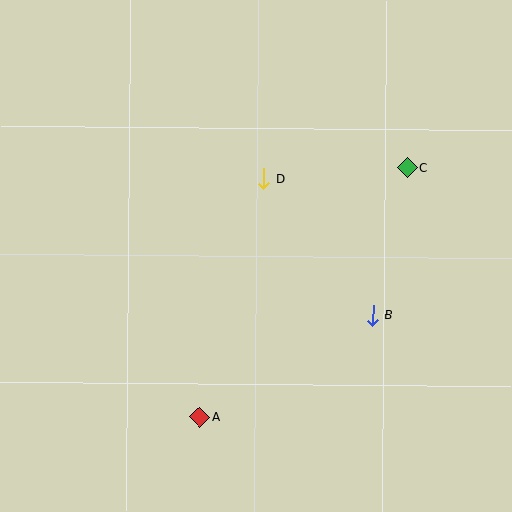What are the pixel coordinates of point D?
Point D is at (263, 179).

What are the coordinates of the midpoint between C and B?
The midpoint between C and B is at (390, 242).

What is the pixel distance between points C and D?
The distance between C and D is 144 pixels.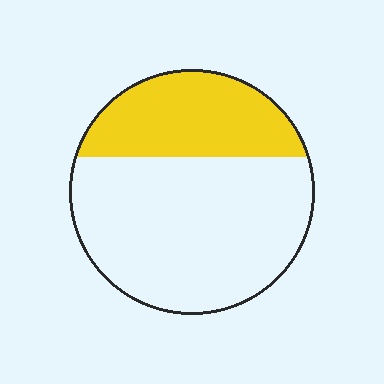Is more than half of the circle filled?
No.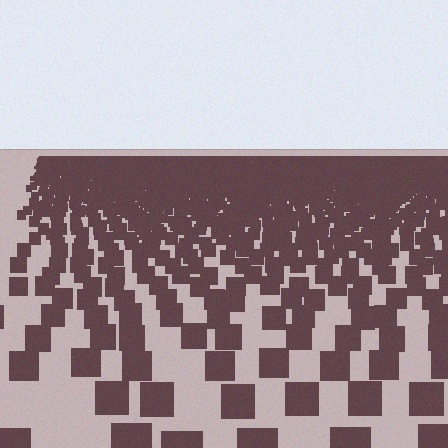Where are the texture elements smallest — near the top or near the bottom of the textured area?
Near the top.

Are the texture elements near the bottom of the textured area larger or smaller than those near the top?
Larger. Near the bottom, elements are closer to the viewer and appear at a bigger on-screen size.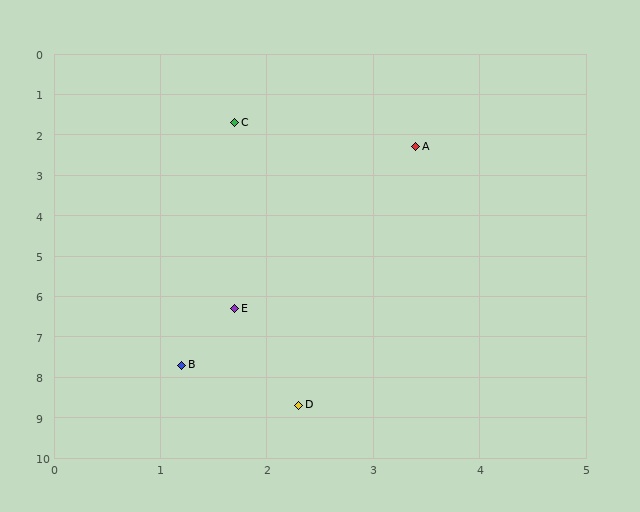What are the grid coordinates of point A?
Point A is at approximately (3.4, 2.3).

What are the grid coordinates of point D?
Point D is at approximately (2.3, 8.7).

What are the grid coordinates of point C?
Point C is at approximately (1.7, 1.7).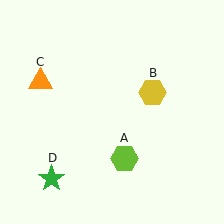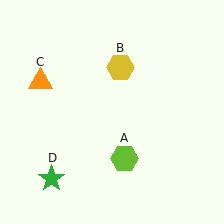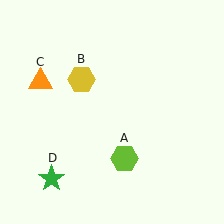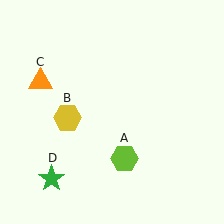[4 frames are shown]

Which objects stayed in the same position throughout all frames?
Lime hexagon (object A) and orange triangle (object C) and green star (object D) remained stationary.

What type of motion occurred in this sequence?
The yellow hexagon (object B) rotated counterclockwise around the center of the scene.